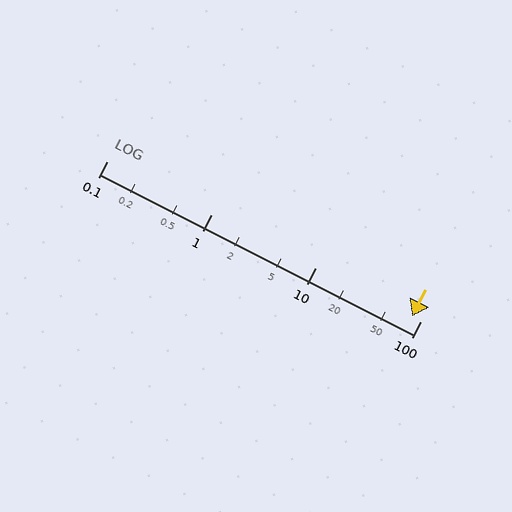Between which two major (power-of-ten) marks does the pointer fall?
The pointer is between 10 and 100.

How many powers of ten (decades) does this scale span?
The scale spans 3 decades, from 0.1 to 100.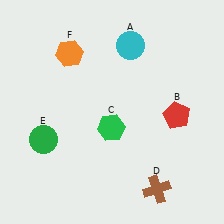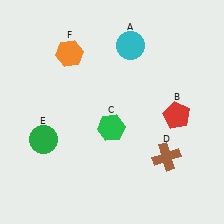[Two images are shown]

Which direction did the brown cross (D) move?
The brown cross (D) moved up.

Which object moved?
The brown cross (D) moved up.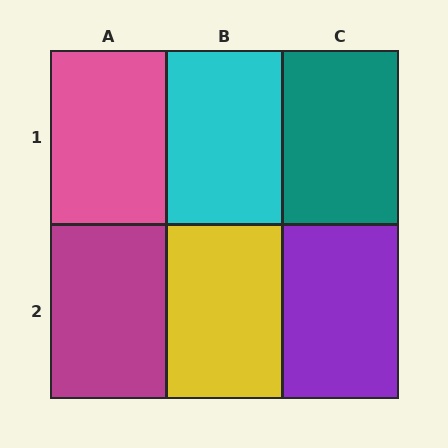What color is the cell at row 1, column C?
Teal.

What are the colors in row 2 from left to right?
Magenta, yellow, purple.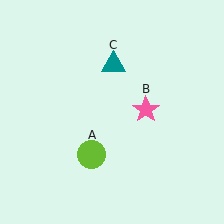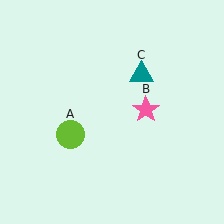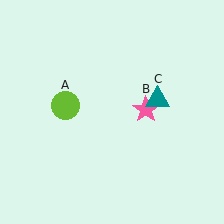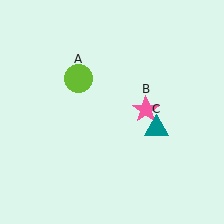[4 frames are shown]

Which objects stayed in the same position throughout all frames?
Pink star (object B) remained stationary.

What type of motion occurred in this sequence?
The lime circle (object A), teal triangle (object C) rotated clockwise around the center of the scene.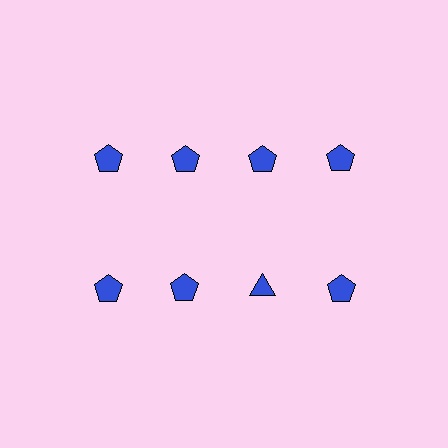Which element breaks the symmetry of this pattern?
The blue triangle in the second row, center column breaks the symmetry. All other shapes are blue pentagons.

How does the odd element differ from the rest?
It has a different shape: triangle instead of pentagon.